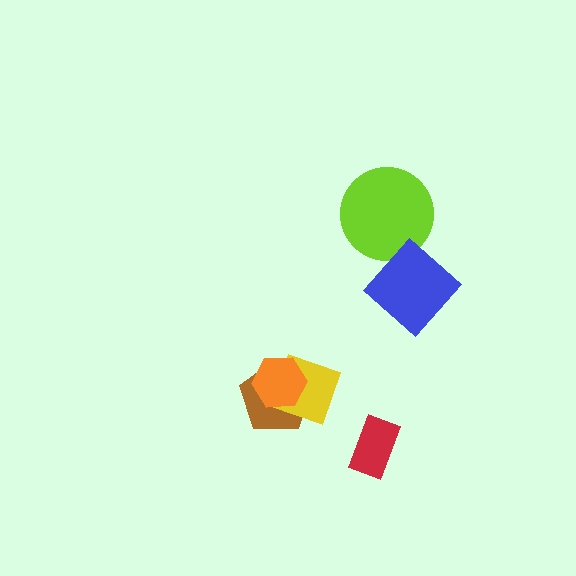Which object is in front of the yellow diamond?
The orange hexagon is in front of the yellow diamond.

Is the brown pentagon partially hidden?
Yes, it is partially covered by another shape.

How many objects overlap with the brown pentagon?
2 objects overlap with the brown pentagon.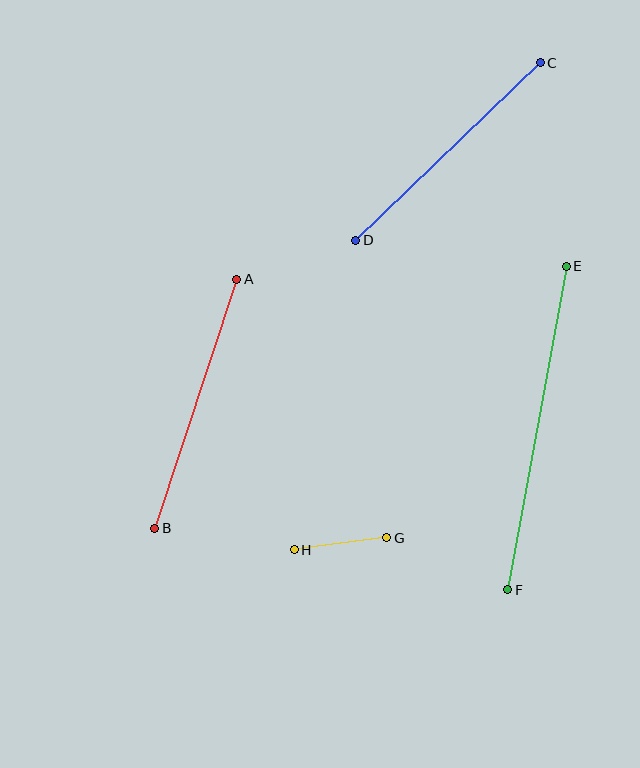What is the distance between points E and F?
The distance is approximately 329 pixels.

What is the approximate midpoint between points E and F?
The midpoint is at approximately (537, 428) pixels.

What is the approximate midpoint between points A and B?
The midpoint is at approximately (196, 404) pixels.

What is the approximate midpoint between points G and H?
The midpoint is at approximately (340, 544) pixels.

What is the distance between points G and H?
The distance is approximately 94 pixels.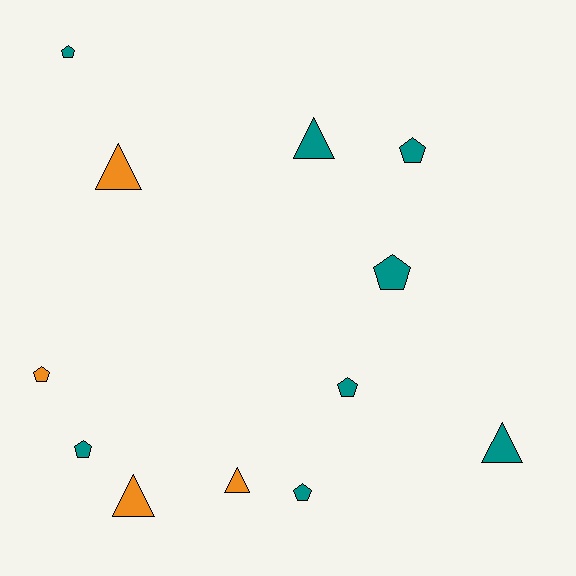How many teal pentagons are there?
There are 6 teal pentagons.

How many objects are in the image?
There are 12 objects.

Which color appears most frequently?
Teal, with 8 objects.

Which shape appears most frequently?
Pentagon, with 7 objects.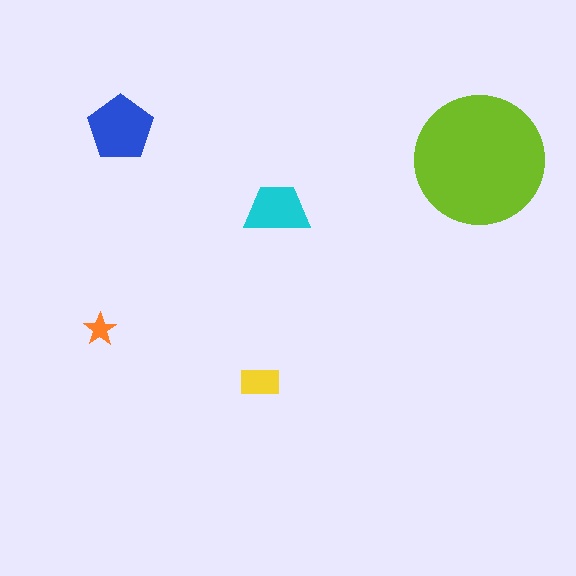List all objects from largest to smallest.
The lime circle, the blue pentagon, the cyan trapezoid, the yellow rectangle, the orange star.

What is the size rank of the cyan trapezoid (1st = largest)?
3rd.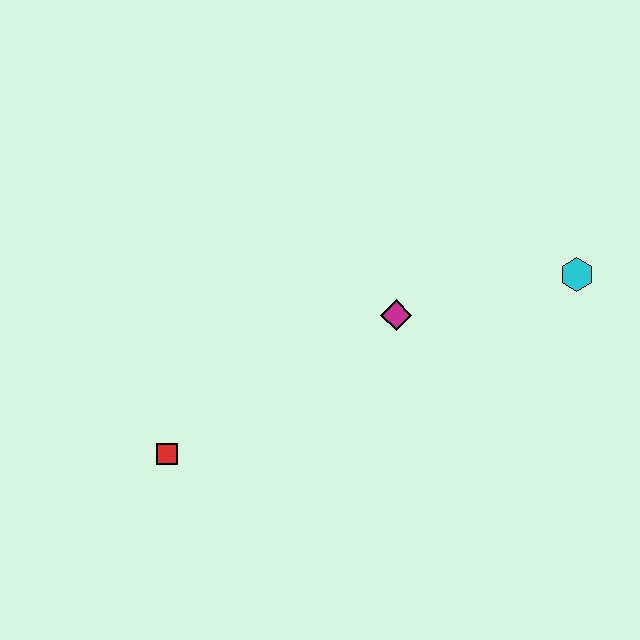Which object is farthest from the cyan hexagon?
The red square is farthest from the cyan hexagon.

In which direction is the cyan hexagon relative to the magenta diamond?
The cyan hexagon is to the right of the magenta diamond.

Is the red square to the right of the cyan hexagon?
No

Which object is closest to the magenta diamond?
The cyan hexagon is closest to the magenta diamond.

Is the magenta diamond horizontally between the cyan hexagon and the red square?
Yes